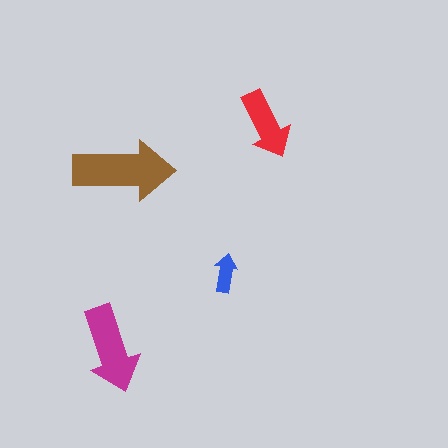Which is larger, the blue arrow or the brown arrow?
The brown one.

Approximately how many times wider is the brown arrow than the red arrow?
About 1.5 times wider.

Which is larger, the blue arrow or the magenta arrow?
The magenta one.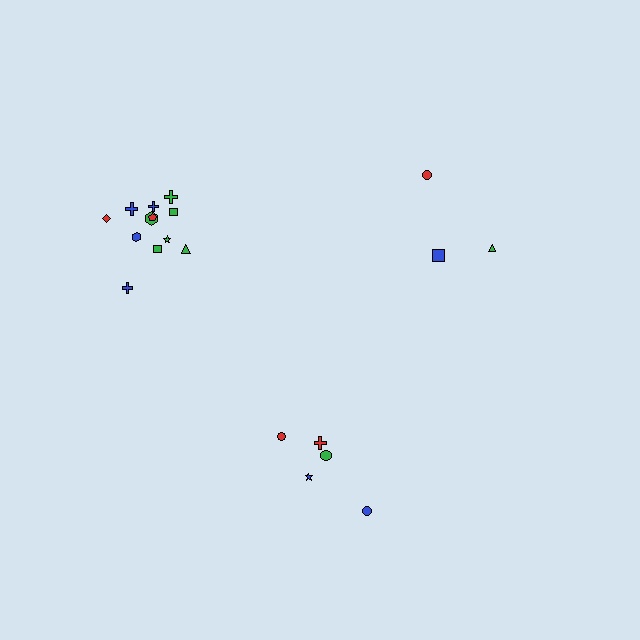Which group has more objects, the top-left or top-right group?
The top-left group.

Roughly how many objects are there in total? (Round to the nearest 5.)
Roughly 20 objects in total.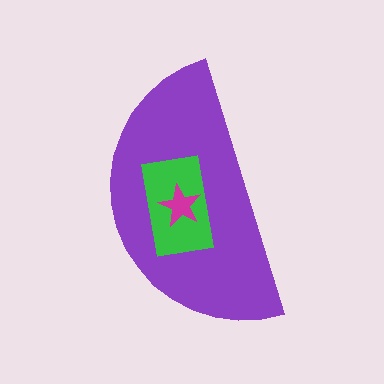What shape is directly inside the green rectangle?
The magenta star.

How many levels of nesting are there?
3.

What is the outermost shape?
The purple semicircle.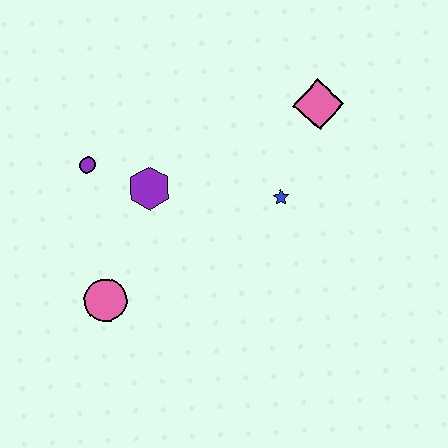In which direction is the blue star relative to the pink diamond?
The blue star is below the pink diamond.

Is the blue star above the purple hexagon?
No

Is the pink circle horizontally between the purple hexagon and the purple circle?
Yes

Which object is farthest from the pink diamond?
The pink circle is farthest from the pink diamond.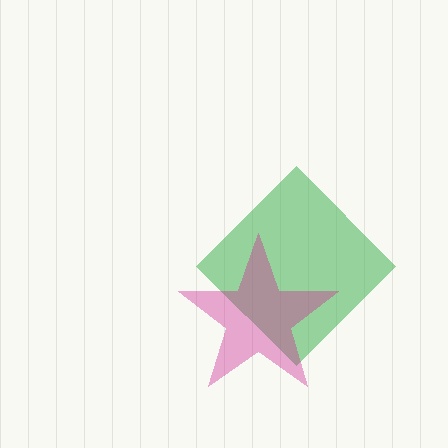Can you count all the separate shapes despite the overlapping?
Yes, there are 2 separate shapes.